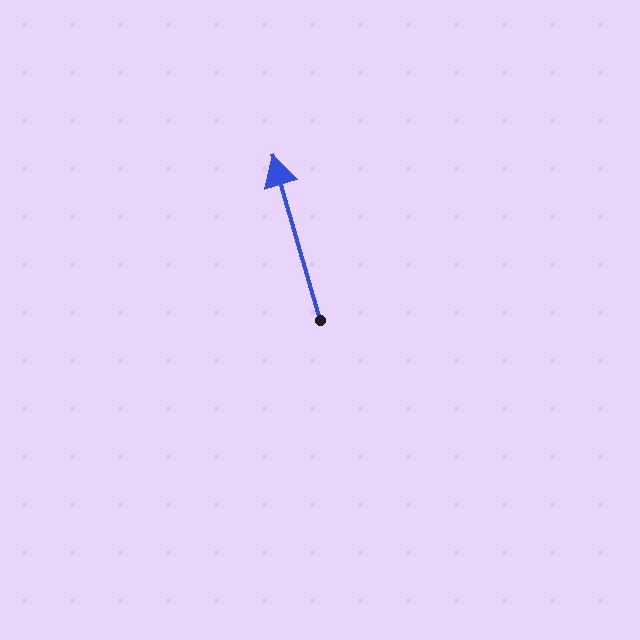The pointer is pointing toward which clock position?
Roughly 11 o'clock.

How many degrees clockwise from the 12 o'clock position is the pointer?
Approximately 344 degrees.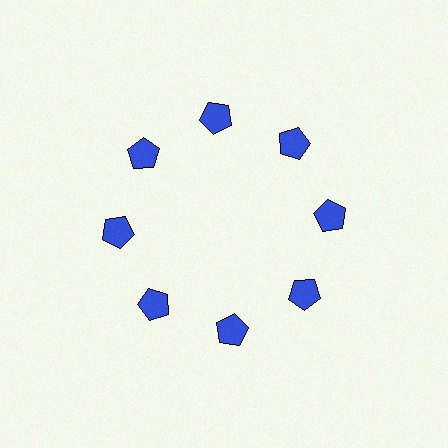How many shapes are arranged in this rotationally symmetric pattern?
There are 8 shapes, arranged in 8 groups of 1.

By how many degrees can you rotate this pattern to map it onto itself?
The pattern maps onto itself every 45 degrees of rotation.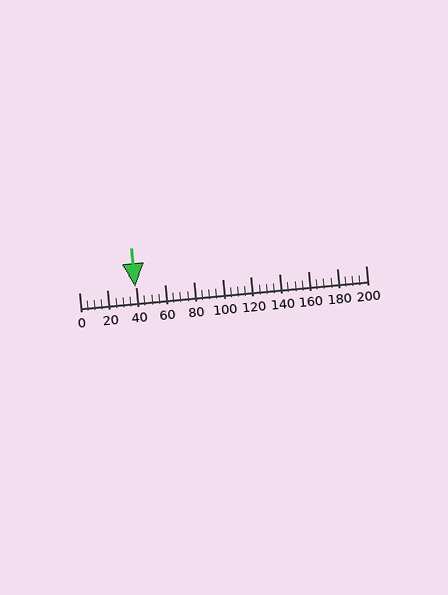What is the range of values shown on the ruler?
The ruler shows values from 0 to 200.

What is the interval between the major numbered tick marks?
The major tick marks are spaced 20 units apart.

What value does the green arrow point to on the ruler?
The green arrow points to approximately 40.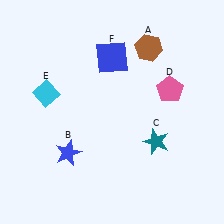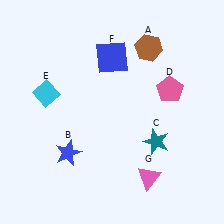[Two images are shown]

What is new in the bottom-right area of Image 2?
A pink triangle (G) was added in the bottom-right area of Image 2.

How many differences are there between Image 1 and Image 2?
There is 1 difference between the two images.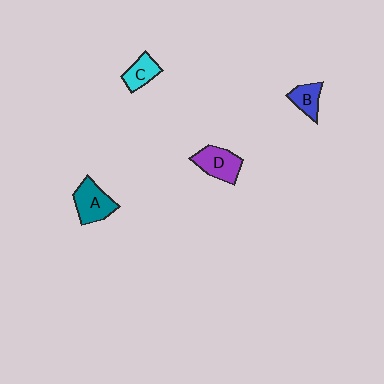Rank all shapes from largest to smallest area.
From largest to smallest: A (teal), D (purple), C (cyan), B (blue).